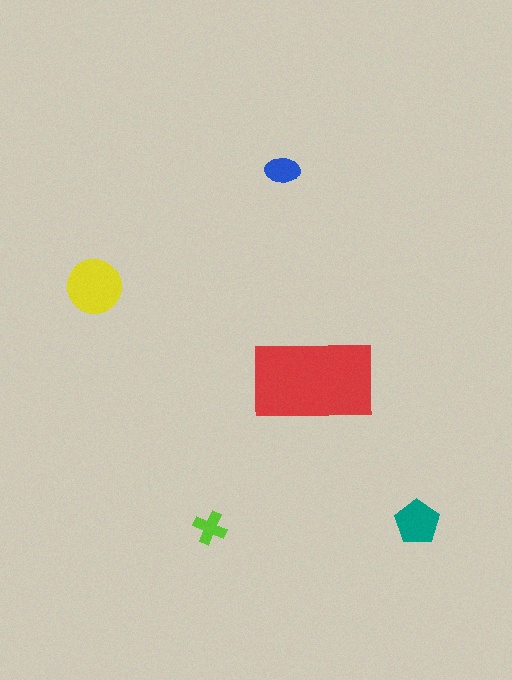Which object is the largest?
The red rectangle.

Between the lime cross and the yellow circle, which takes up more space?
The yellow circle.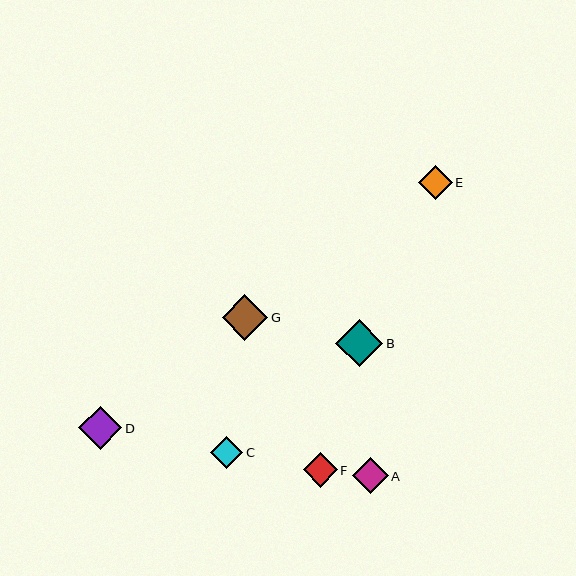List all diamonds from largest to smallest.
From largest to smallest: B, G, D, A, F, E, C.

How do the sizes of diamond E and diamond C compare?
Diamond E and diamond C are approximately the same size.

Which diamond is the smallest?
Diamond C is the smallest with a size of approximately 32 pixels.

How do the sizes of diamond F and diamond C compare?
Diamond F and diamond C are approximately the same size.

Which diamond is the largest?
Diamond B is the largest with a size of approximately 47 pixels.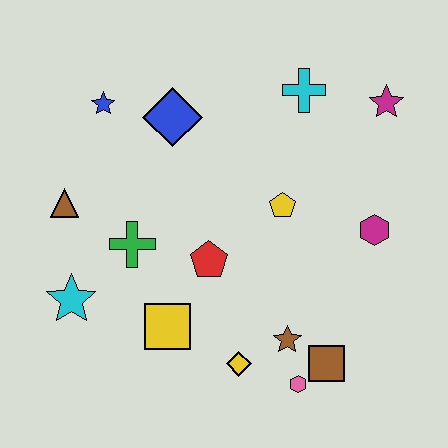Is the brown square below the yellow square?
Yes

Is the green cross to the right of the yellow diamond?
No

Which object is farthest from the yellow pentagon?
The cyan star is farthest from the yellow pentagon.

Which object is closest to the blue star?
The blue diamond is closest to the blue star.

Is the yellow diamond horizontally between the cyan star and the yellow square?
No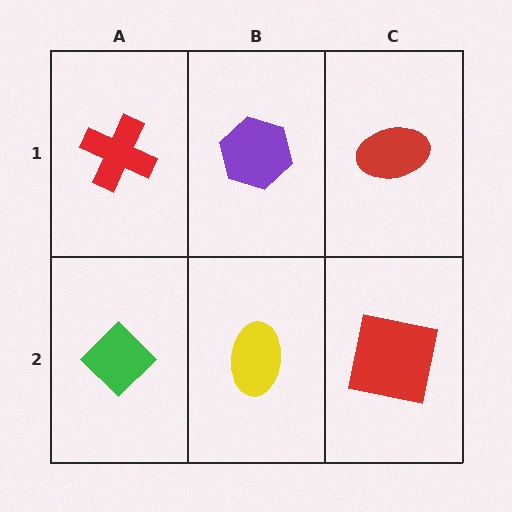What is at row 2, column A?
A green diamond.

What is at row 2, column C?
A red square.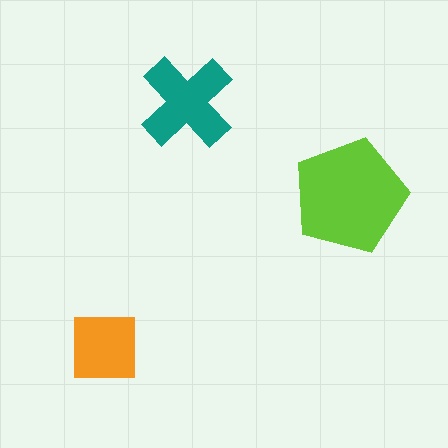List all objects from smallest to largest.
The orange square, the teal cross, the lime pentagon.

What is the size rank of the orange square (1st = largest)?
3rd.